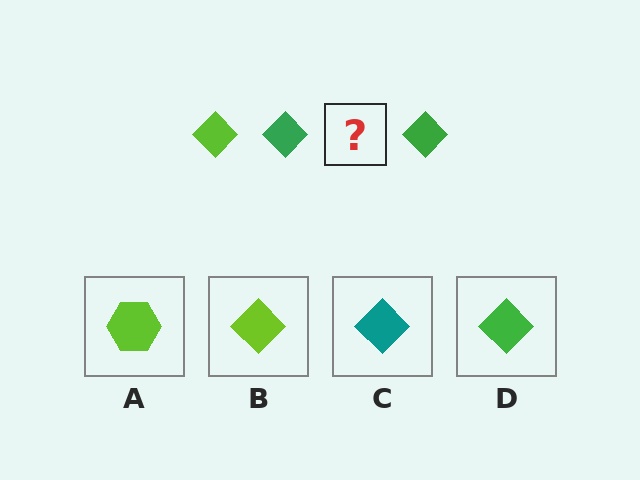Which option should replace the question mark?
Option B.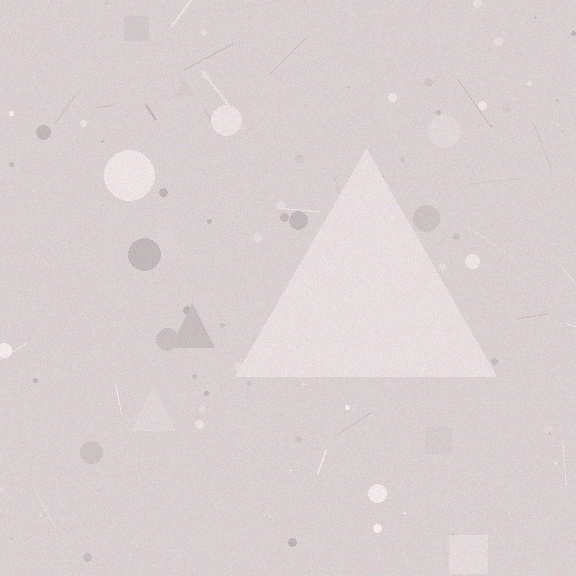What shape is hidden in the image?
A triangle is hidden in the image.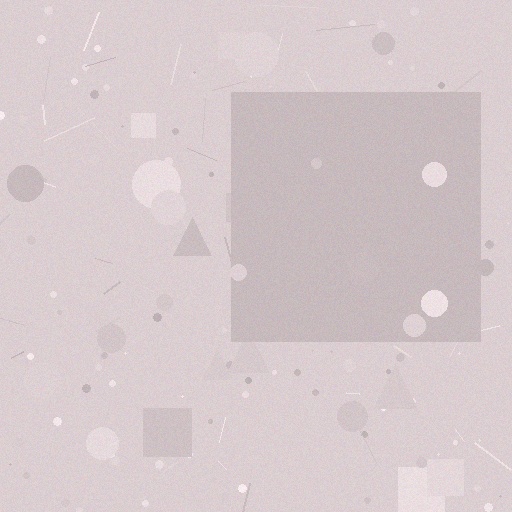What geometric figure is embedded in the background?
A square is embedded in the background.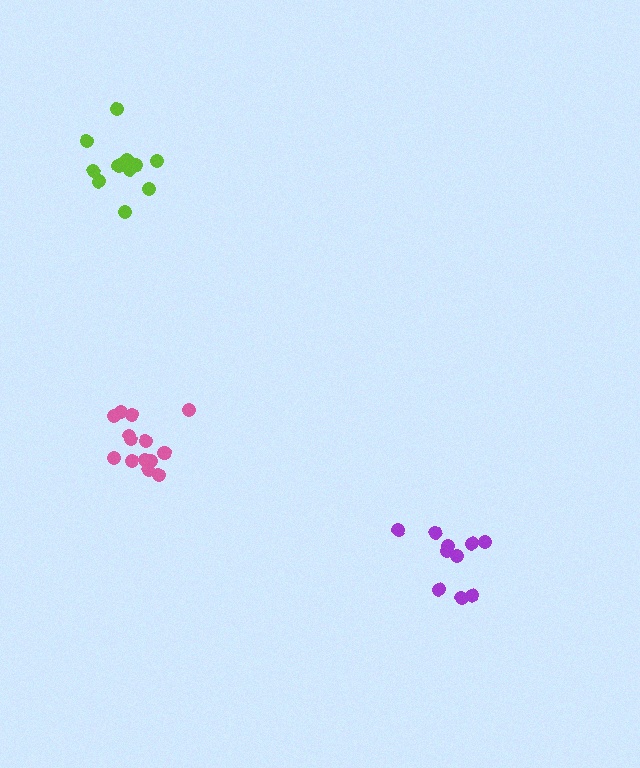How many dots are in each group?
Group 1: 14 dots, Group 2: 10 dots, Group 3: 12 dots (36 total).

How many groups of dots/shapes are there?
There are 3 groups.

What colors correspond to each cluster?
The clusters are colored: pink, purple, lime.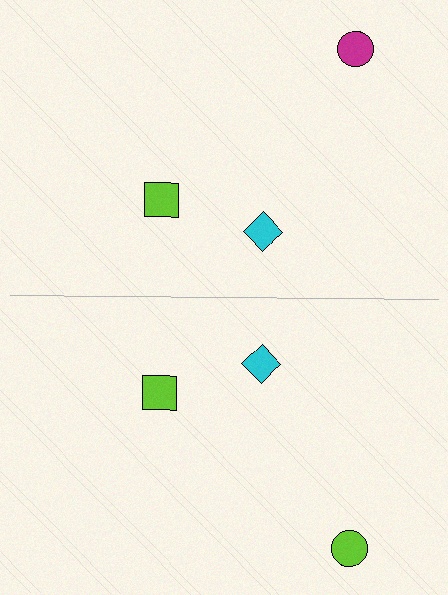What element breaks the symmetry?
The lime circle on the bottom side breaks the symmetry — its mirror counterpart is magenta.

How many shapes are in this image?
There are 6 shapes in this image.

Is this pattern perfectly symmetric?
No, the pattern is not perfectly symmetric. The lime circle on the bottom side breaks the symmetry — its mirror counterpart is magenta.